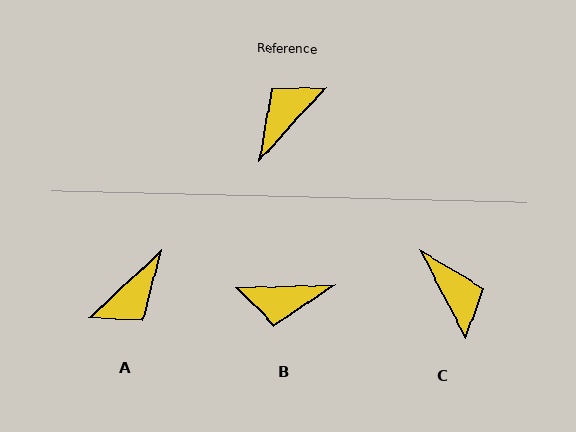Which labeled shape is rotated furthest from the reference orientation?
A, about 175 degrees away.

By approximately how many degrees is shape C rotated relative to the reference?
Approximately 111 degrees clockwise.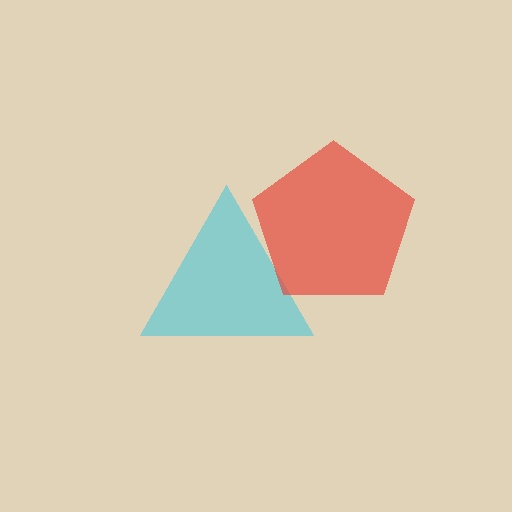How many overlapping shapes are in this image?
There are 2 overlapping shapes in the image.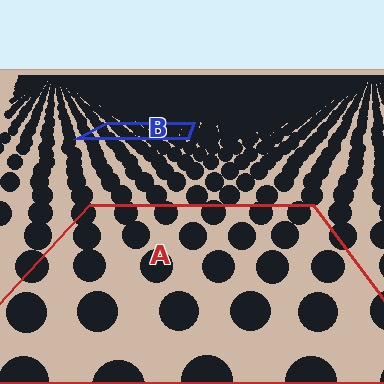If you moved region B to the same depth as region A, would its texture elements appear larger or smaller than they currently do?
They would appear larger. At a closer depth, the same texture elements are projected at a bigger on-screen size.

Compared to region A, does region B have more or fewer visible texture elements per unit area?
Region B has more texture elements per unit area — they are packed more densely because it is farther away.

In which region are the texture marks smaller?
The texture marks are smaller in region B, because it is farther away.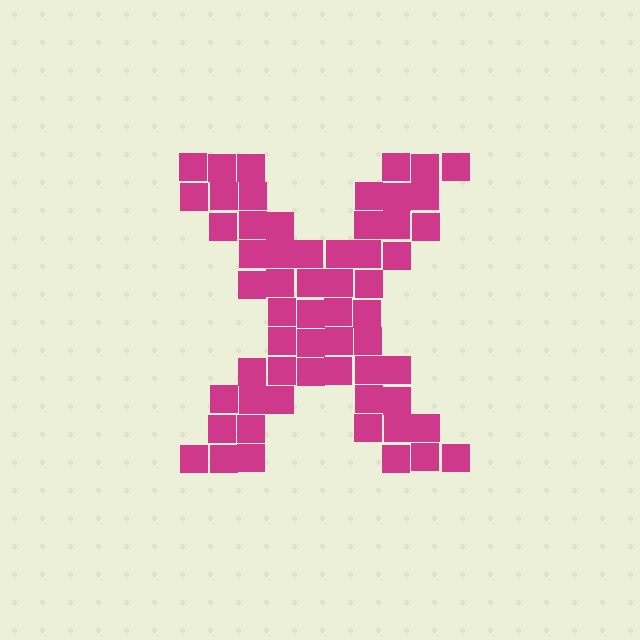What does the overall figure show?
The overall figure shows the letter X.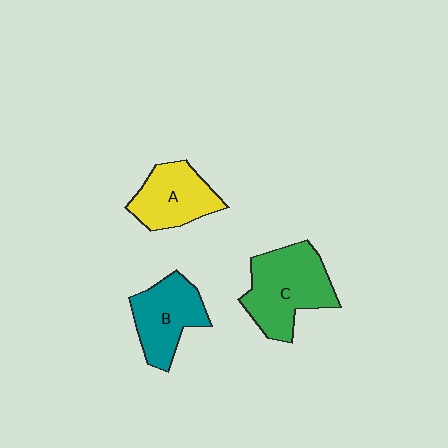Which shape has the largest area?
Shape C (green).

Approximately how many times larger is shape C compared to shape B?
Approximately 1.3 times.